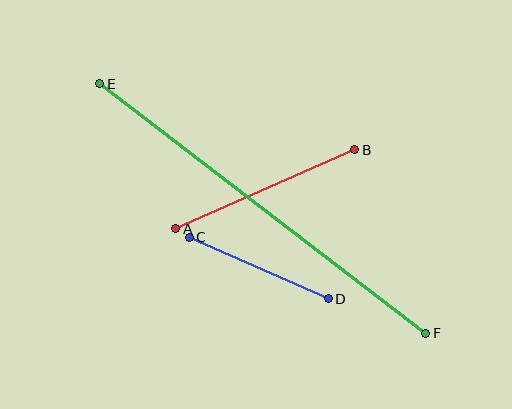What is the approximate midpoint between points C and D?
The midpoint is at approximately (259, 268) pixels.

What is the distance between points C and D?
The distance is approximately 152 pixels.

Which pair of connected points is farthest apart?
Points E and F are farthest apart.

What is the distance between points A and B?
The distance is approximately 195 pixels.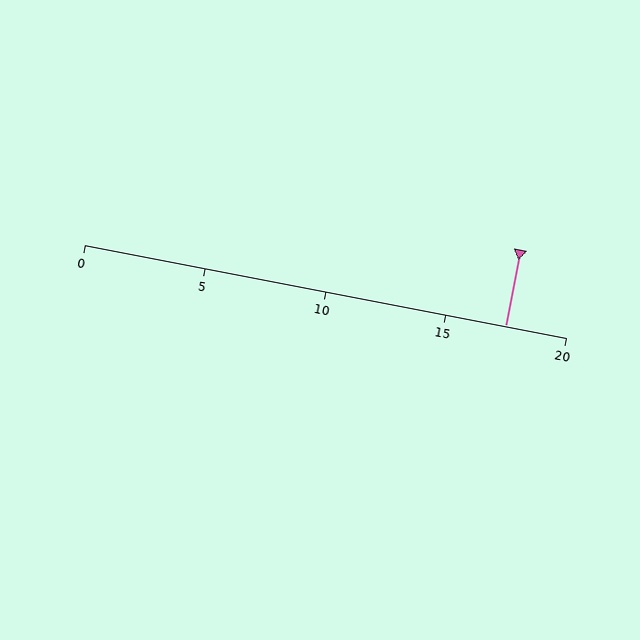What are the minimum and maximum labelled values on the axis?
The axis runs from 0 to 20.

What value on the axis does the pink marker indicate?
The marker indicates approximately 17.5.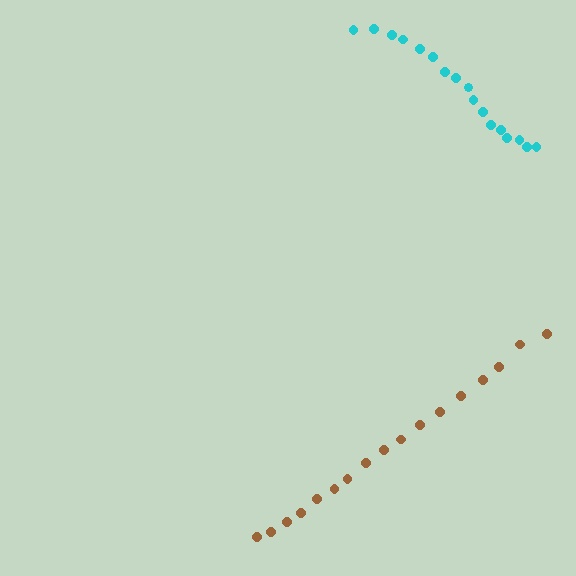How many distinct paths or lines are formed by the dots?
There are 2 distinct paths.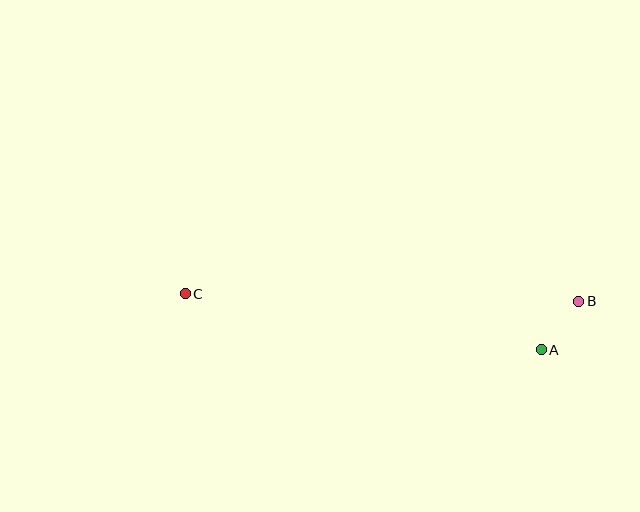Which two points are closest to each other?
Points A and B are closest to each other.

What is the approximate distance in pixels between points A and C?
The distance between A and C is approximately 360 pixels.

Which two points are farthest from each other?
Points B and C are farthest from each other.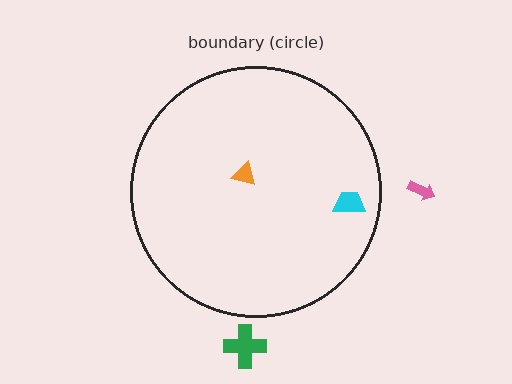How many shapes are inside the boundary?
2 inside, 2 outside.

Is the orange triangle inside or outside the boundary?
Inside.